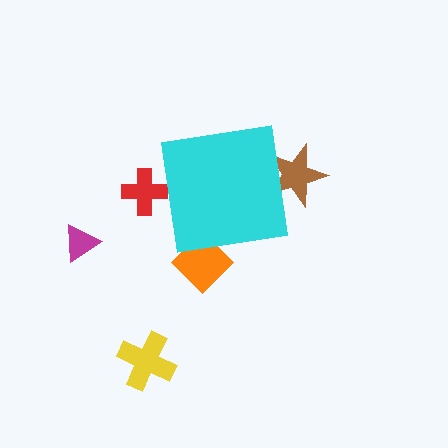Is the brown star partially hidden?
Yes, the brown star is partially hidden behind the cyan square.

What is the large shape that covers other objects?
A cyan square.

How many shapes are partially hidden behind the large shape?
3 shapes are partially hidden.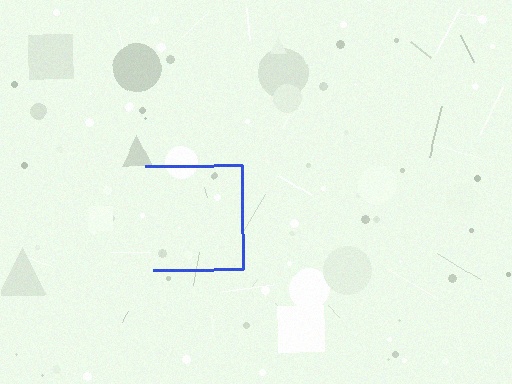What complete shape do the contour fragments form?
The contour fragments form a square.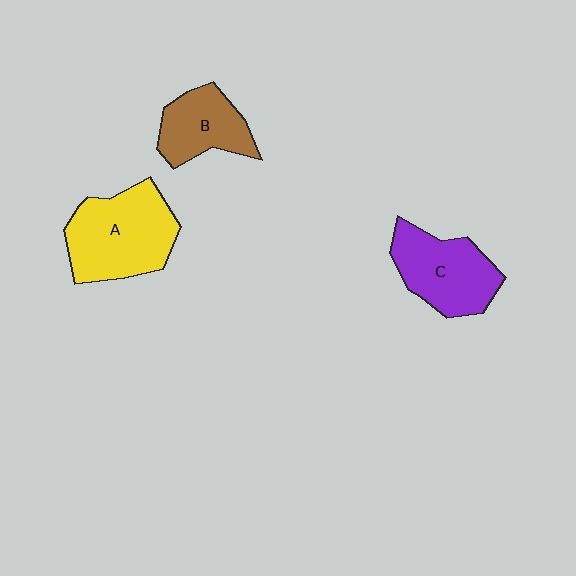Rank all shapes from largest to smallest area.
From largest to smallest: A (yellow), C (purple), B (brown).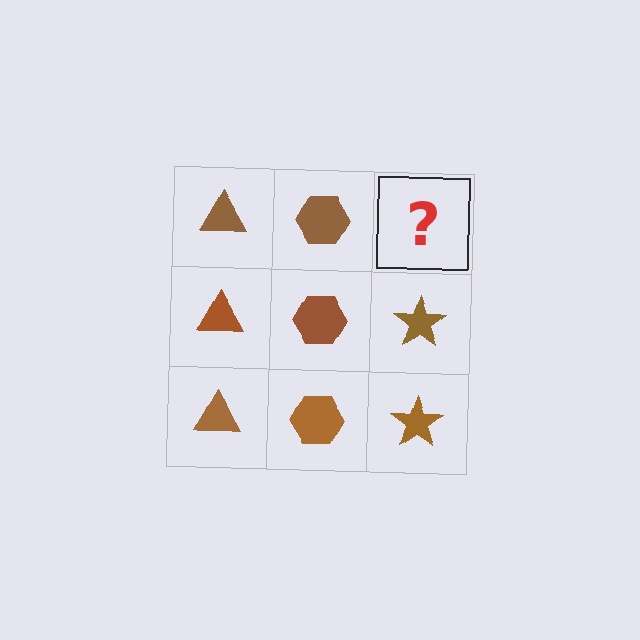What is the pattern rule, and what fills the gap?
The rule is that each column has a consistent shape. The gap should be filled with a brown star.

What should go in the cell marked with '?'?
The missing cell should contain a brown star.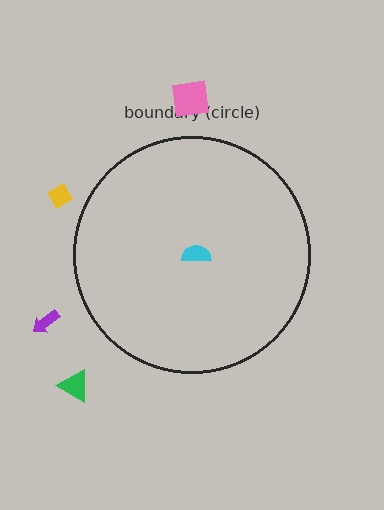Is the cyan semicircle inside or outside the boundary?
Inside.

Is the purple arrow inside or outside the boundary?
Outside.